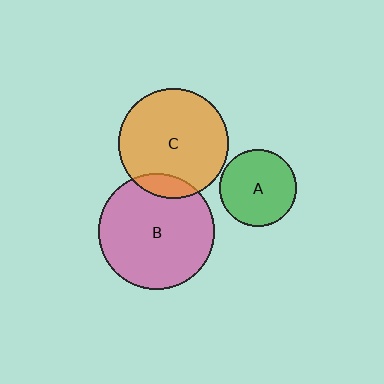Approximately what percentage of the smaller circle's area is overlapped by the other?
Approximately 10%.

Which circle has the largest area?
Circle B (pink).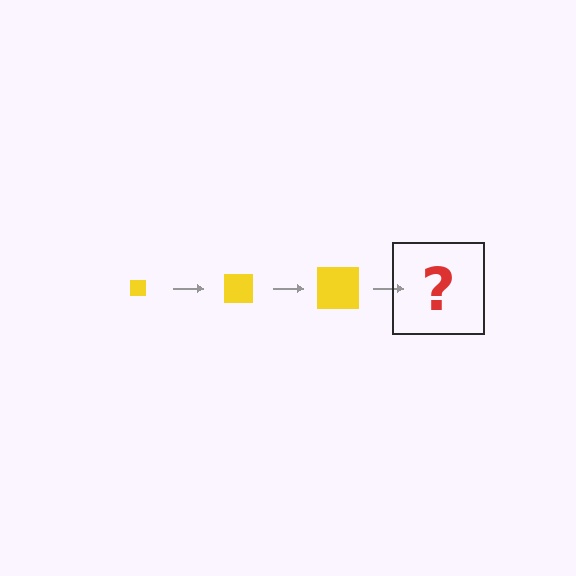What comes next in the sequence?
The next element should be a yellow square, larger than the previous one.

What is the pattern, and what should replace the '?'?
The pattern is that the square gets progressively larger each step. The '?' should be a yellow square, larger than the previous one.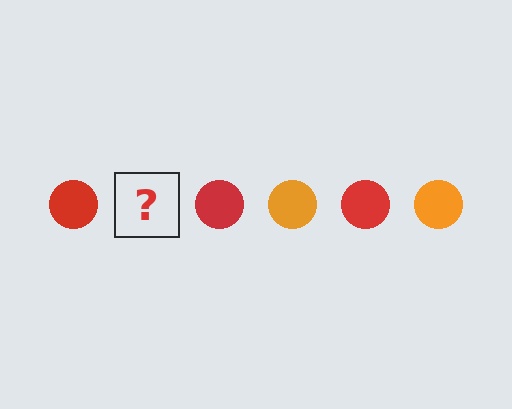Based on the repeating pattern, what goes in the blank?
The blank should be an orange circle.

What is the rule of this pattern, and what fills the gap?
The rule is that the pattern cycles through red, orange circles. The gap should be filled with an orange circle.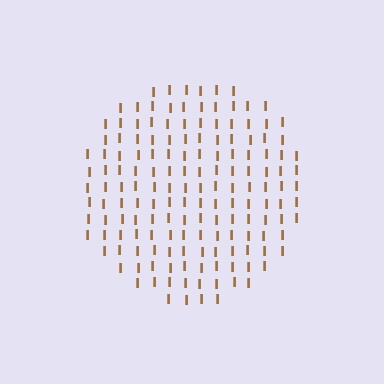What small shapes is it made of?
It is made of small letter I's.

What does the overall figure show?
The overall figure shows a circle.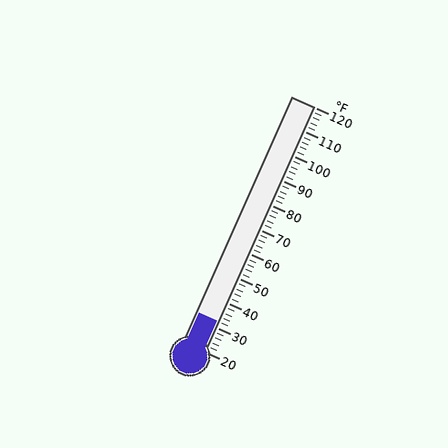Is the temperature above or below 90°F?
The temperature is below 90°F.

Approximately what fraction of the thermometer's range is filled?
The thermometer is filled to approximately 10% of its range.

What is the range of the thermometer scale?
The thermometer scale ranges from 20°F to 120°F.